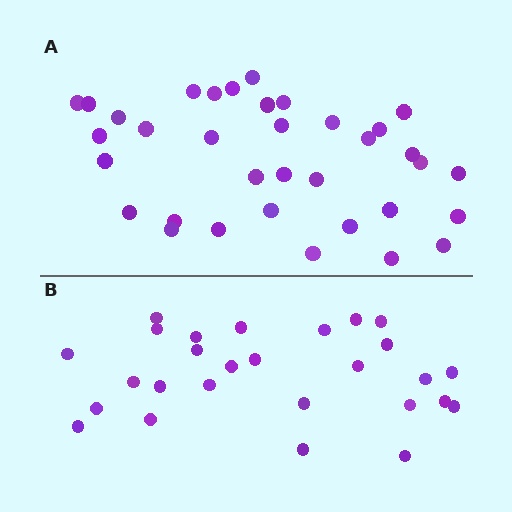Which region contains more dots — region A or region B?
Region A (the top region) has more dots.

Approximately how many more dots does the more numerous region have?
Region A has roughly 8 or so more dots than region B.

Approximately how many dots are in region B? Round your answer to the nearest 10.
About 30 dots. (The exact count is 27, which rounds to 30.)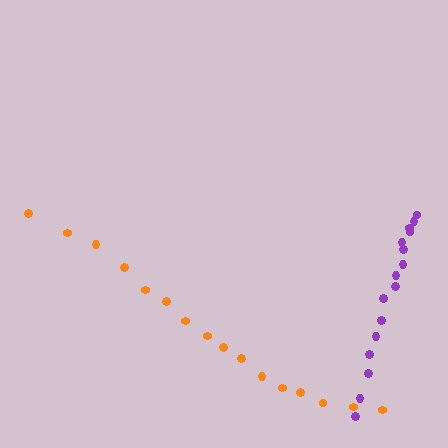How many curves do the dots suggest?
There are 2 distinct paths.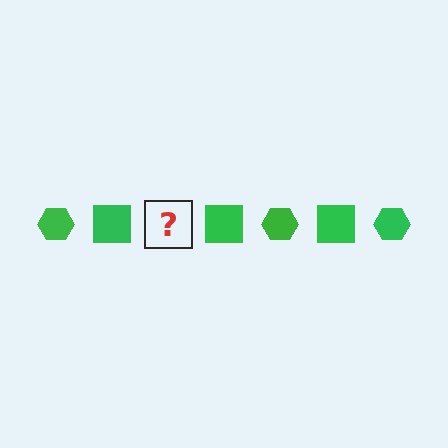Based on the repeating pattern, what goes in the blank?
The blank should be a green hexagon.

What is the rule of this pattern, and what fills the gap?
The rule is that the pattern cycles through hexagon, square shapes in green. The gap should be filled with a green hexagon.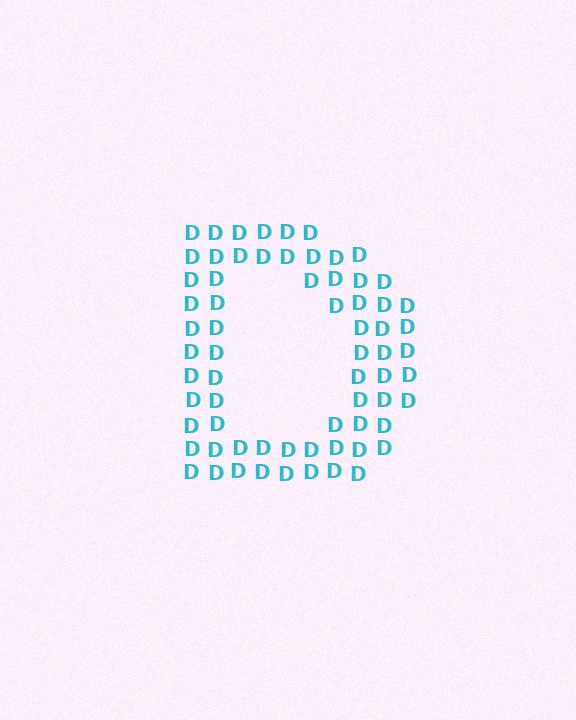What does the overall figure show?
The overall figure shows the letter D.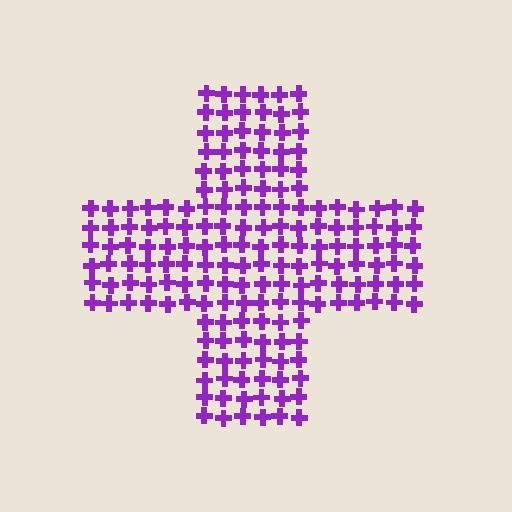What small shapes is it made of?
It is made of small crosses.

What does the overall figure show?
The overall figure shows a cross.